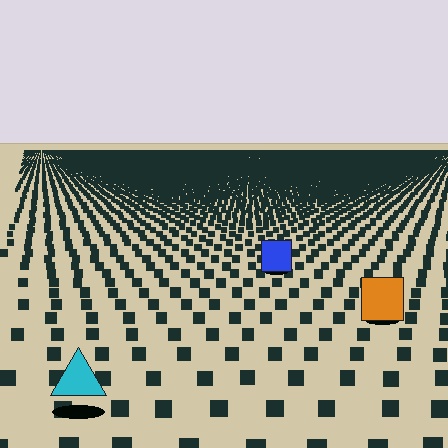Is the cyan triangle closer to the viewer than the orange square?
Yes. The cyan triangle is closer — you can tell from the texture gradient: the ground texture is coarser near it.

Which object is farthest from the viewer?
The blue square is farthest from the viewer. It appears smaller and the ground texture around it is denser.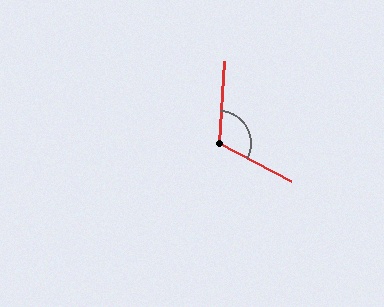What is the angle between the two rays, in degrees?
Approximately 114 degrees.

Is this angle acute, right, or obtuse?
It is obtuse.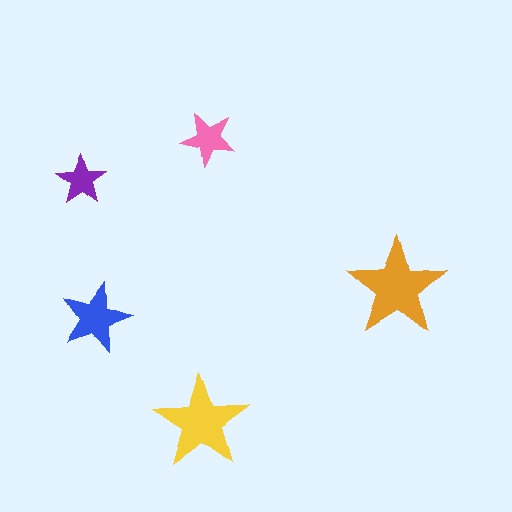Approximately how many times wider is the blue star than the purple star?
About 1.5 times wider.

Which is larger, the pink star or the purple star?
The pink one.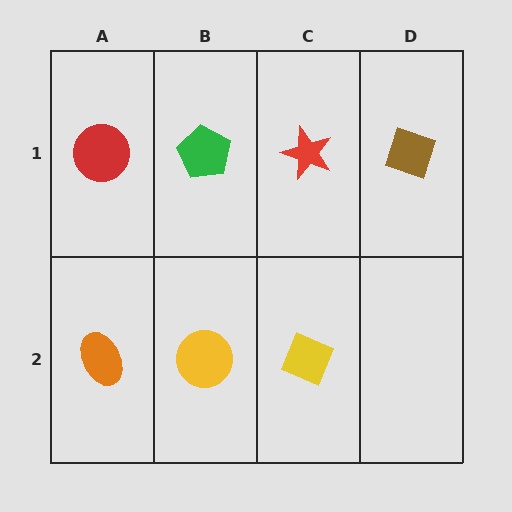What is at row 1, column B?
A green pentagon.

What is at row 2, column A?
An orange ellipse.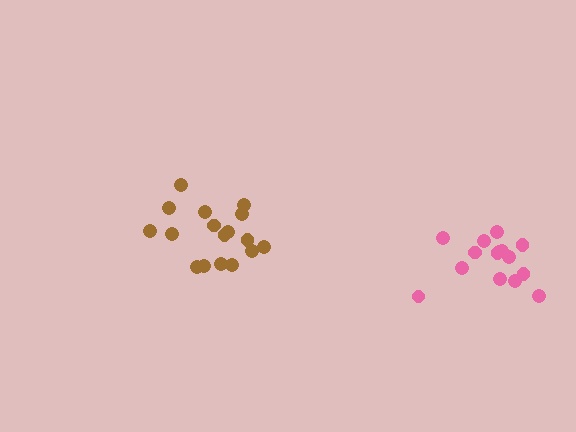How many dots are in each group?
Group 1: 15 dots, Group 2: 17 dots (32 total).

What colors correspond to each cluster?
The clusters are colored: pink, brown.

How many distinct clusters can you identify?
There are 2 distinct clusters.